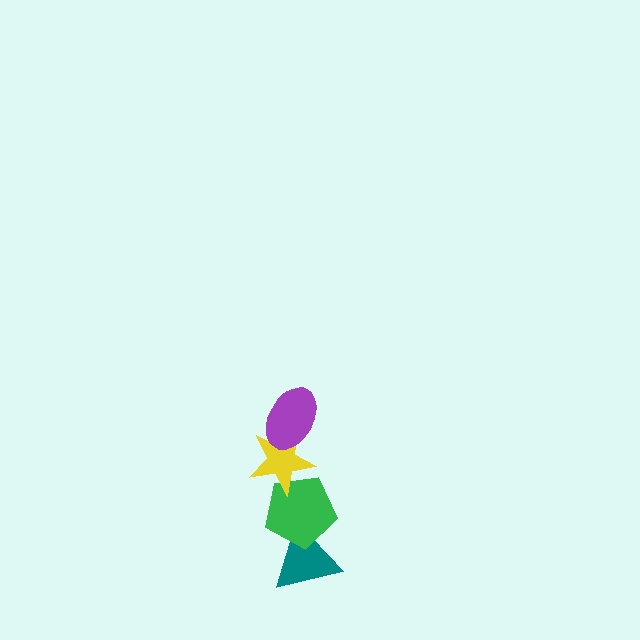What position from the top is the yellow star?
The yellow star is 2nd from the top.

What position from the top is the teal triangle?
The teal triangle is 4th from the top.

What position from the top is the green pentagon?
The green pentagon is 3rd from the top.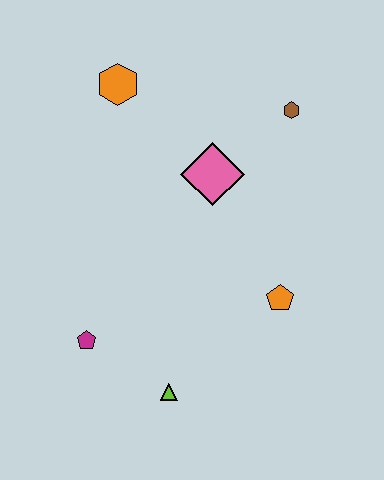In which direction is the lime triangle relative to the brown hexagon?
The lime triangle is below the brown hexagon.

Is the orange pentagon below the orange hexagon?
Yes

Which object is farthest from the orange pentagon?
The orange hexagon is farthest from the orange pentagon.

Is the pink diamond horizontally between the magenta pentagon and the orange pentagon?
Yes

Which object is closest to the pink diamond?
The brown hexagon is closest to the pink diamond.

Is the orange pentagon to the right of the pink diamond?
Yes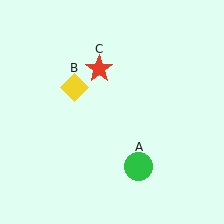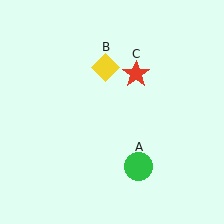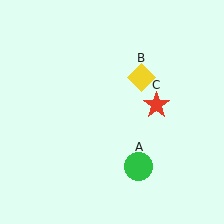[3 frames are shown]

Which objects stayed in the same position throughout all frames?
Green circle (object A) remained stationary.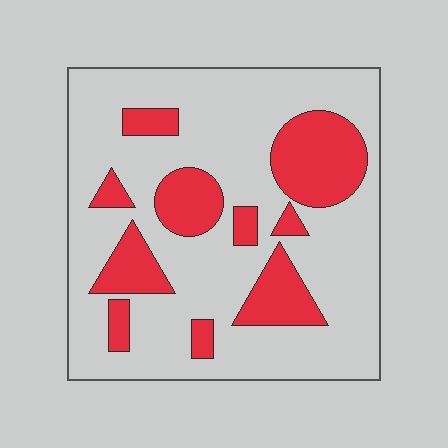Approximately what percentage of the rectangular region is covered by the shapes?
Approximately 25%.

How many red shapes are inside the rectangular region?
10.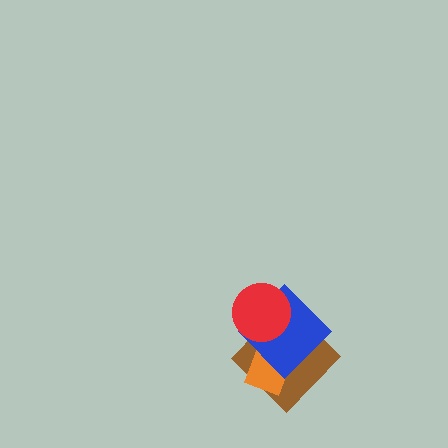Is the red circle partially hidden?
No, no other shape covers it.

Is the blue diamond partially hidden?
Yes, it is partially covered by another shape.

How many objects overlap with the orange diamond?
2 objects overlap with the orange diamond.